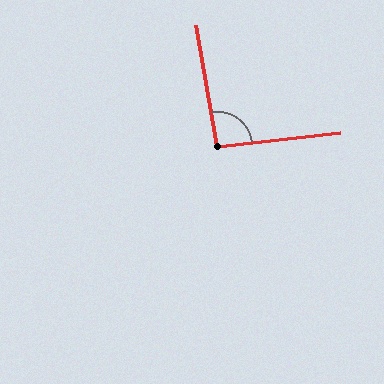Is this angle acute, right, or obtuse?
It is approximately a right angle.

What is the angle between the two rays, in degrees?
Approximately 93 degrees.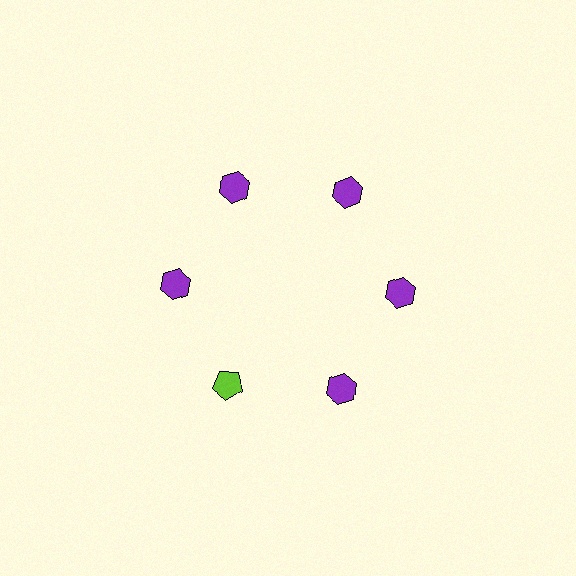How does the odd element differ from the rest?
It differs in both color (lime instead of purple) and shape (pentagon instead of hexagon).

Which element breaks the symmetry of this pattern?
The lime pentagon at roughly the 7 o'clock position breaks the symmetry. All other shapes are purple hexagons.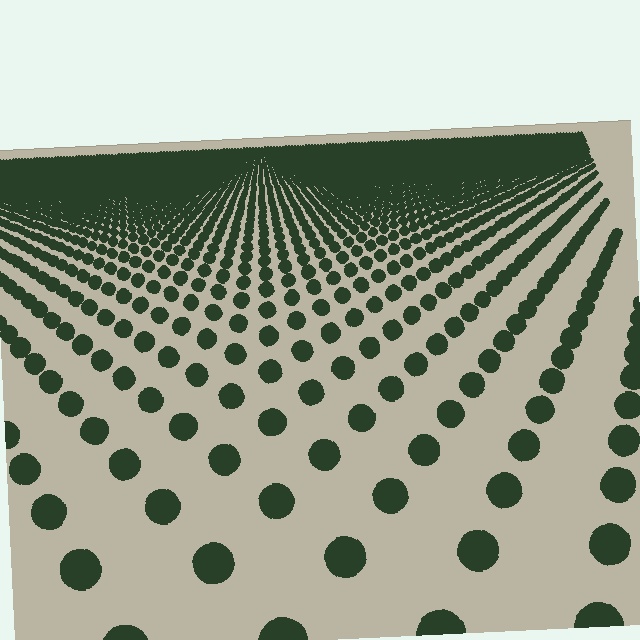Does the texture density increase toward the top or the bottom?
Density increases toward the top.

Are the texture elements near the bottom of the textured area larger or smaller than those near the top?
Larger. Near the bottom, elements are closer to the viewer and appear at a bigger on-screen size.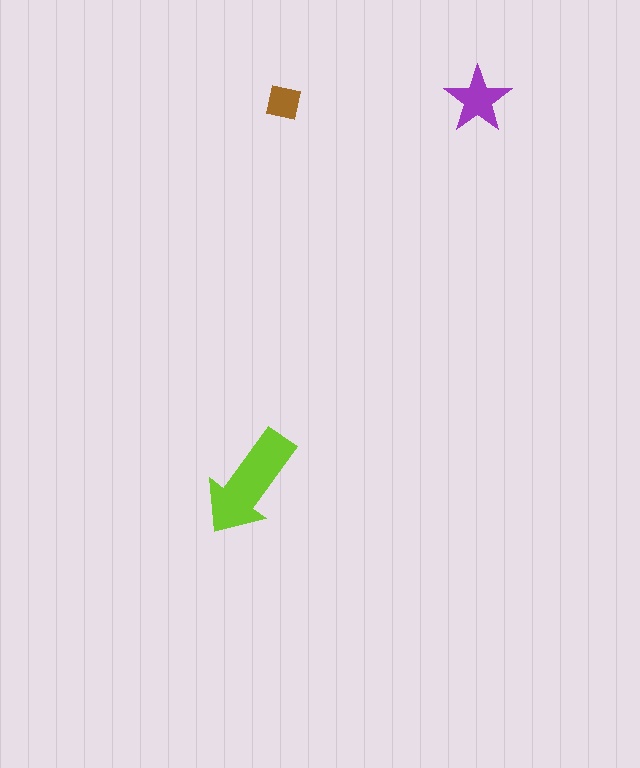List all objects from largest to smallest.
The lime arrow, the purple star, the brown square.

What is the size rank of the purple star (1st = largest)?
2nd.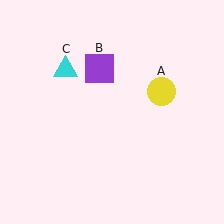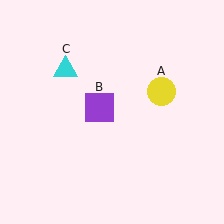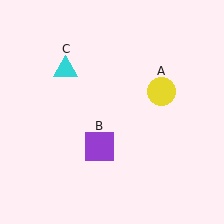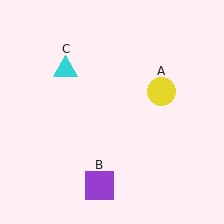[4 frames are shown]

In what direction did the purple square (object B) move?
The purple square (object B) moved down.